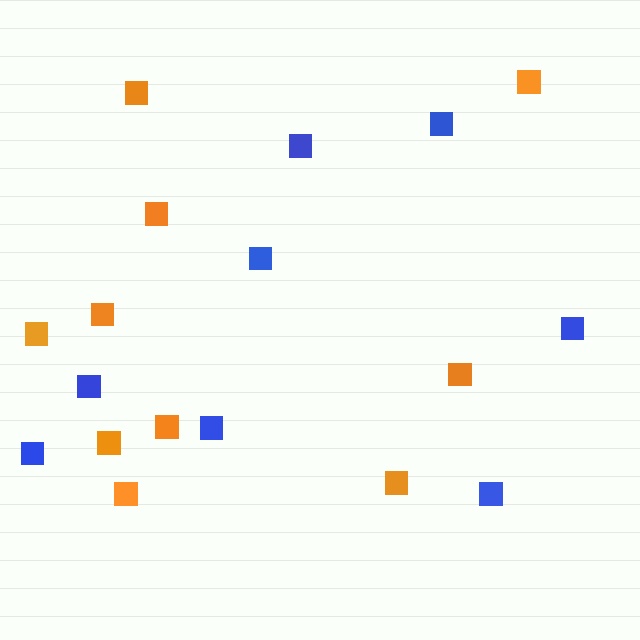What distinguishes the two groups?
There are 2 groups: one group of blue squares (8) and one group of orange squares (10).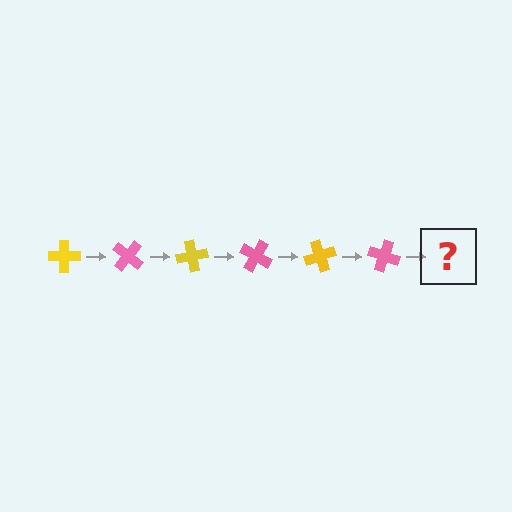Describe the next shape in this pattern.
It should be a yellow cross, rotated 240 degrees from the start.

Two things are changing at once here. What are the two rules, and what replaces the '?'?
The two rules are that it rotates 40 degrees each step and the color cycles through yellow and pink. The '?' should be a yellow cross, rotated 240 degrees from the start.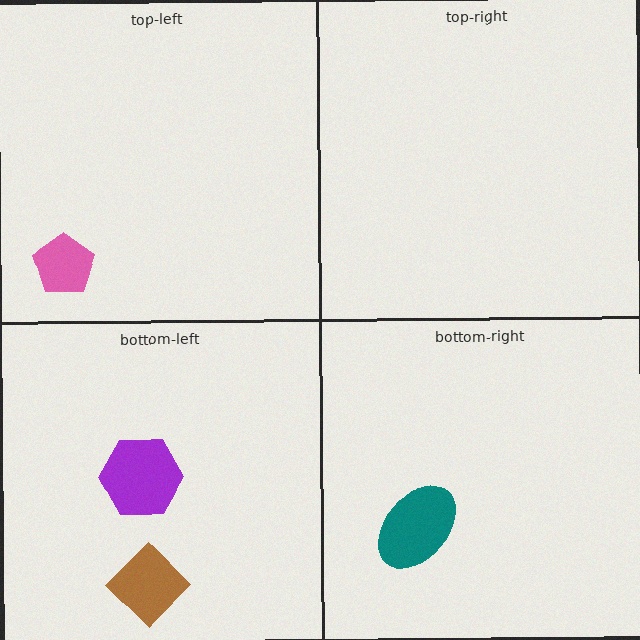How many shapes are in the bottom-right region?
1.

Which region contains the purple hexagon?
The bottom-left region.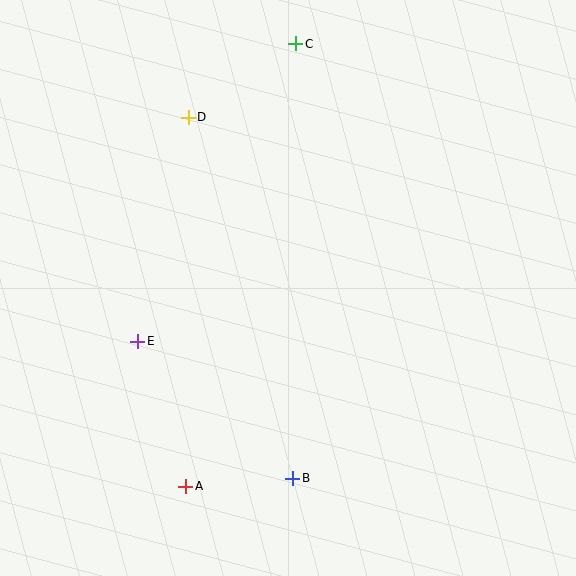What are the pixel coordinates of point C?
Point C is at (296, 44).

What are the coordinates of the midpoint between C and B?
The midpoint between C and B is at (294, 261).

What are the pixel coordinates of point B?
Point B is at (293, 478).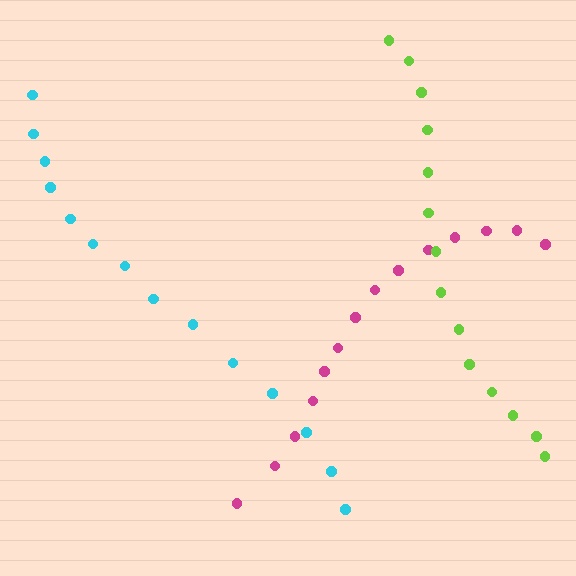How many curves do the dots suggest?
There are 3 distinct paths.